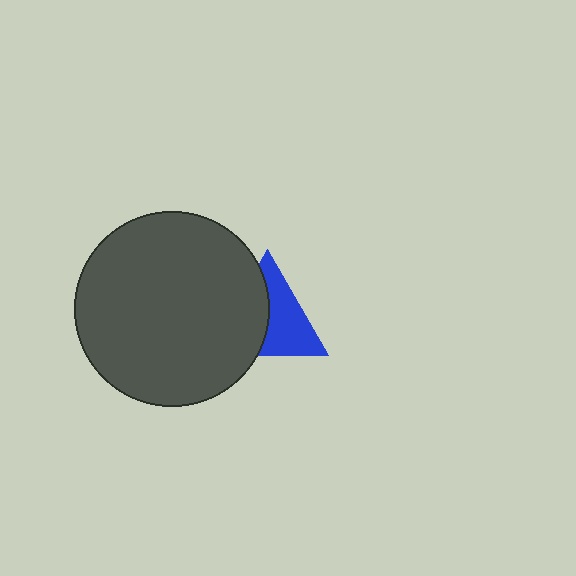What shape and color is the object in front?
The object in front is a dark gray circle.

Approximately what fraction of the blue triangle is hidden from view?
Roughly 47% of the blue triangle is hidden behind the dark gray circle.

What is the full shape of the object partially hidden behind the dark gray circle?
The partially hidden object is a blue triangle.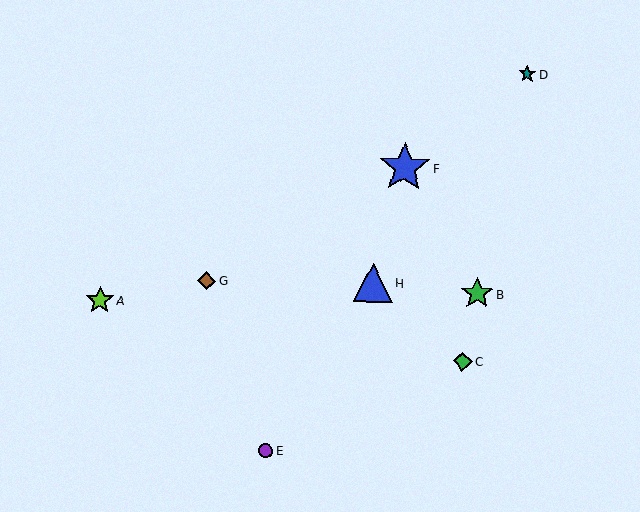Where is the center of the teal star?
The center of the teal star is at (527, 74).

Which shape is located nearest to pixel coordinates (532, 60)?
The teal star (labeled D) at (527, 74) is nearest to that location.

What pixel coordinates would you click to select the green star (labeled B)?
Click at (477, 294) to select the green star B.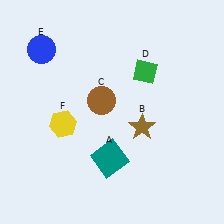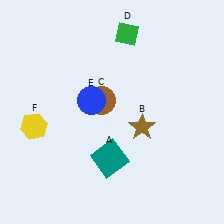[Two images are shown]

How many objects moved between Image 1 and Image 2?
3 objects moved between the two images.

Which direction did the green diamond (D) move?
The green diamond (D) moved up.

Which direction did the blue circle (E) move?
The blue circle (E) moved down.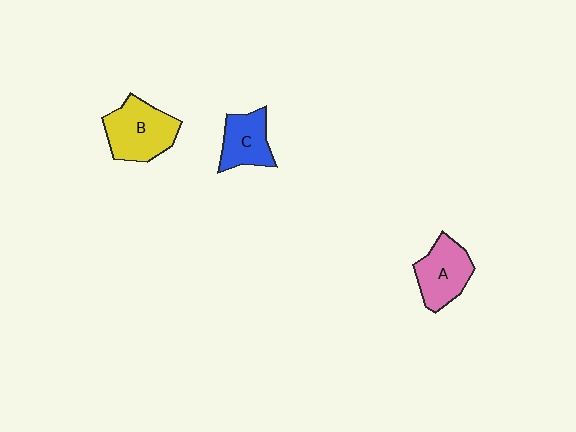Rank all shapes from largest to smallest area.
From largest to smallest: B (yellow), A (pink), C (blue).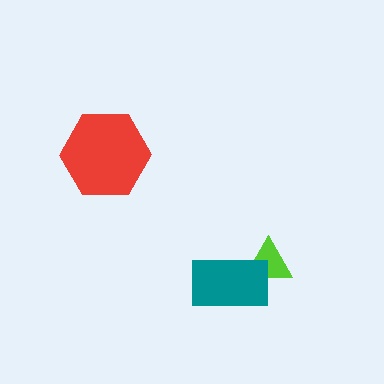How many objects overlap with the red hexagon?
0 objects overlap with the red hexagon.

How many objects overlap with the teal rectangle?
1 object overlaps with the teal rectangle.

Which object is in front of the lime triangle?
The teal rectangle is in front of the lime triangle.